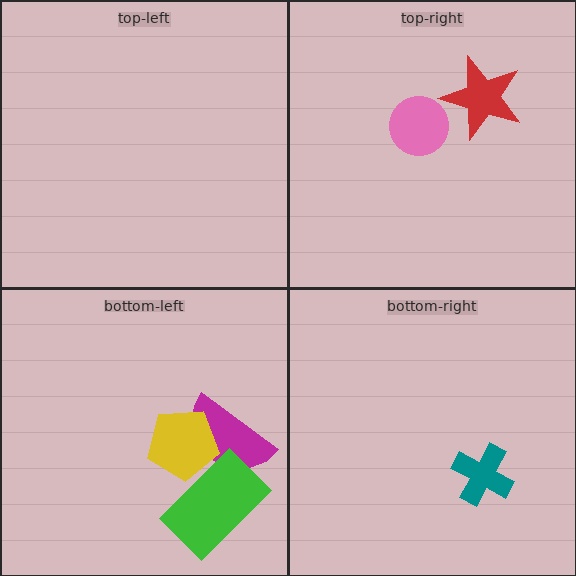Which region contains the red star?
The top-right region.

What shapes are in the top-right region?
The pink circle, the red star.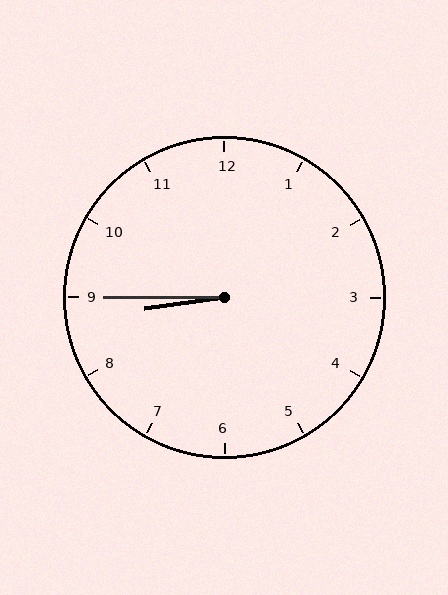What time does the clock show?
8:45.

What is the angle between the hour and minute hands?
Approximately 8 degrees.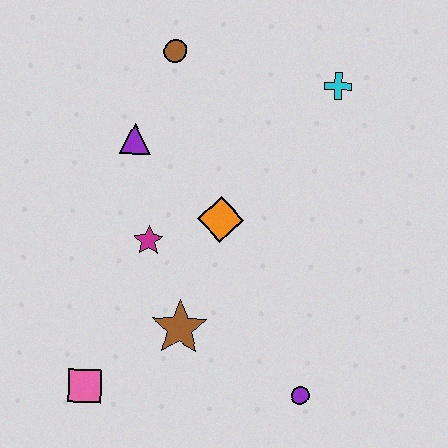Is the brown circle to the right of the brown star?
No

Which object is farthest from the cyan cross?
The pink square is farthest from the cyan cross.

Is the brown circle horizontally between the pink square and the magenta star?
No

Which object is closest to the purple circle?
The brown star is closest to the purple circle.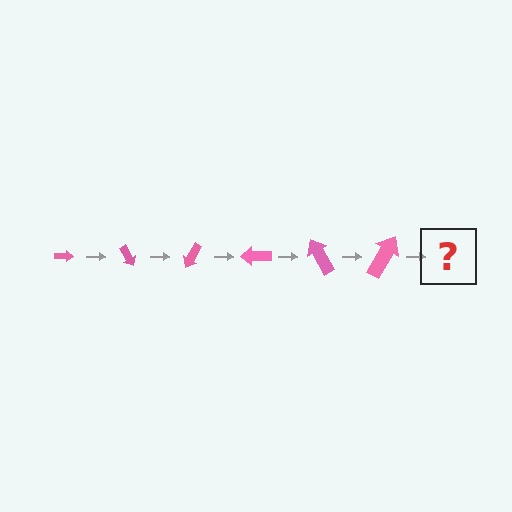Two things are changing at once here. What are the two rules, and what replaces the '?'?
The two rules are that the arrow grows larger each step and it rotates 60 degrees each step. The '?' should be an arrow, larger than the previous one and rotated 360 degrees from the start.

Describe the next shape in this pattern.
It should be an arrow, larger than the previous one and rotated 360 degrees from the start.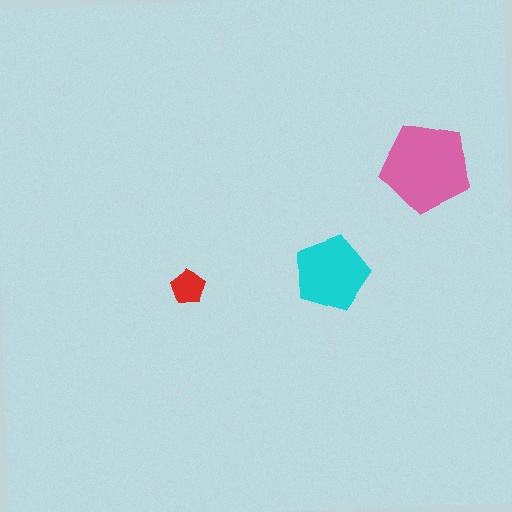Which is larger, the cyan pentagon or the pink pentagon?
The pink one.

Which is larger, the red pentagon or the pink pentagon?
The pink one.